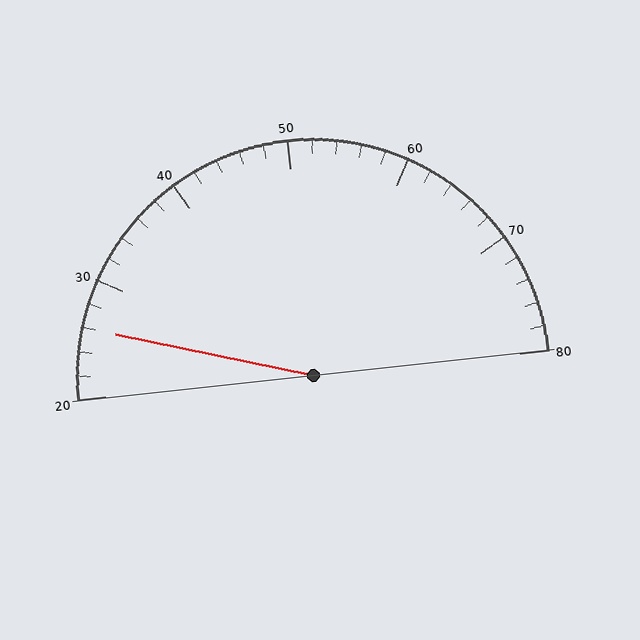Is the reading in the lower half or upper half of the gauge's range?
The reading is in the lower half of the range (20 to 80).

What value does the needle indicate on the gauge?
The needle indicates approximately 26.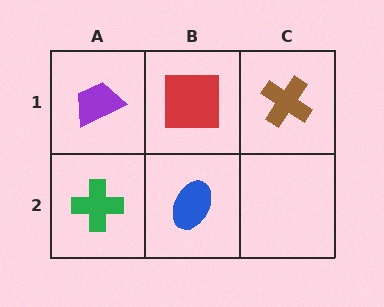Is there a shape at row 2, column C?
No, that cell is empty.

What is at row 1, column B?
A red square.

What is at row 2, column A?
A green cross.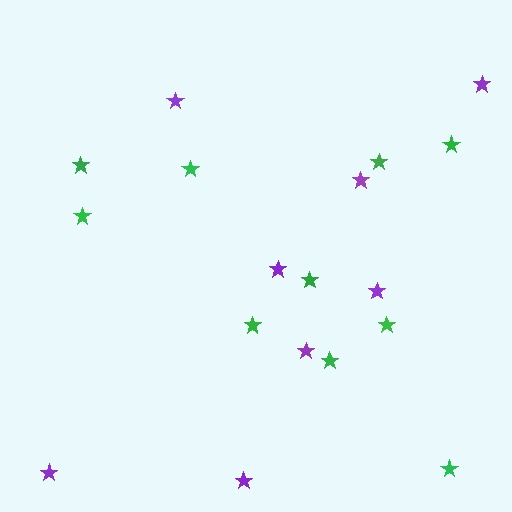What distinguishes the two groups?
There are 2 groups: one group of green stars (10) and one group of purple stars (8).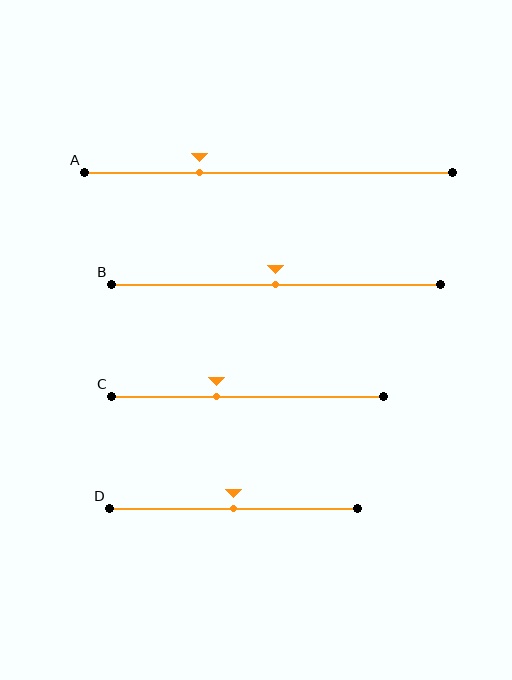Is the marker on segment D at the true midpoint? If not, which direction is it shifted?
Yes, the marker on segment D is at the true midpoint.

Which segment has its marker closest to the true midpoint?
Segment B has its marker closest to the true midpoint.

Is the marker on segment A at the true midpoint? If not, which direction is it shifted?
No, the marker on segment A is shifted to the left by about 19% of the segment length.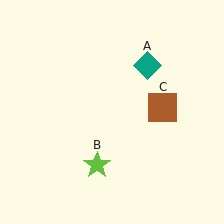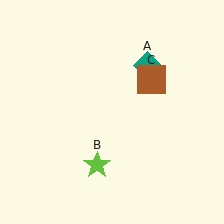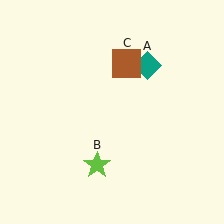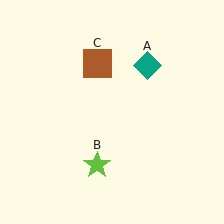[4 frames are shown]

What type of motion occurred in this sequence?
The brown square (object C) rotated counterclockwise around the center of the scene.